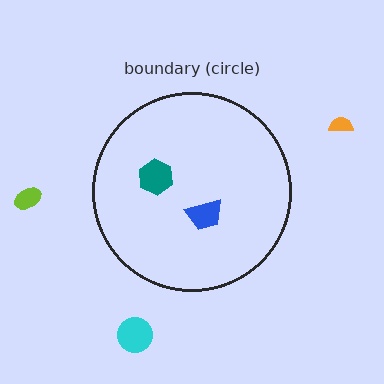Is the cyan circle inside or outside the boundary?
Outside.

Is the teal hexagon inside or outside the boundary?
Inside.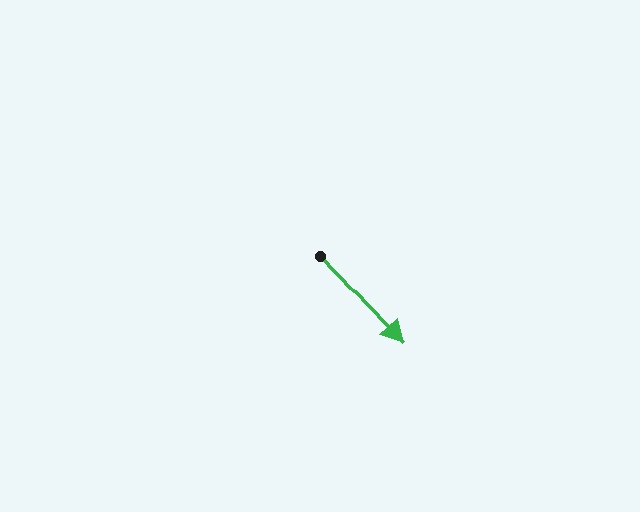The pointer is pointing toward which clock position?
Roughly 5 o'clock.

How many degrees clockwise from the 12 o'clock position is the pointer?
Approximately 137 degrees.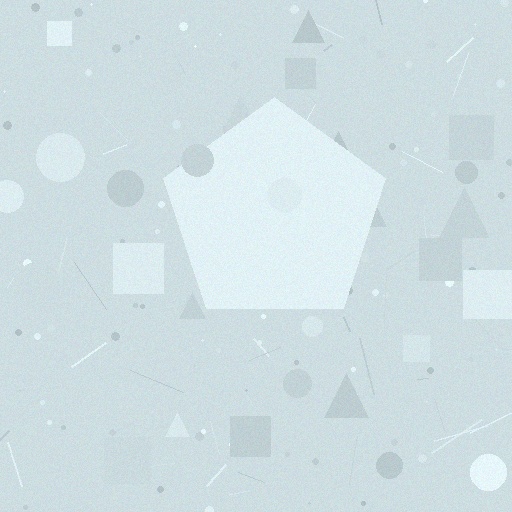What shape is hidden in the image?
A pentagon is hidden in the image.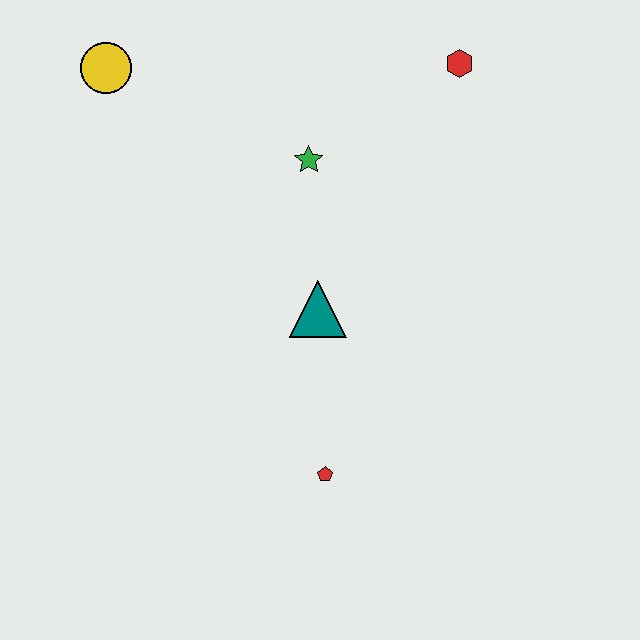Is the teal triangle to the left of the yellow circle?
No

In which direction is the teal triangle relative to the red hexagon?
The teal triangle is below the red hexagon.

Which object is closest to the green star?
The teal triangle is closest to the green star.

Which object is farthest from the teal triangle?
The yellow circle is farthest from the teal triangle.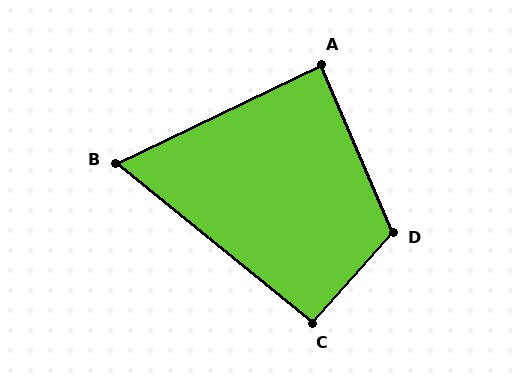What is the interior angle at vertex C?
Approximately 92 degrees (approximately right).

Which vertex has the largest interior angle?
D, at approximately 115 degrees.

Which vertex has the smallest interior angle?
B, at approximately 65 degrees.